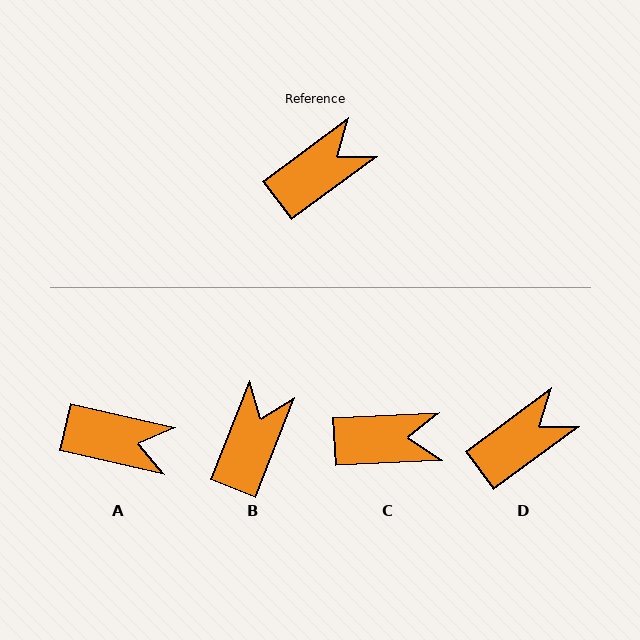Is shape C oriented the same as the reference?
No, it is off by about 34 degrees.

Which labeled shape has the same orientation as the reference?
D.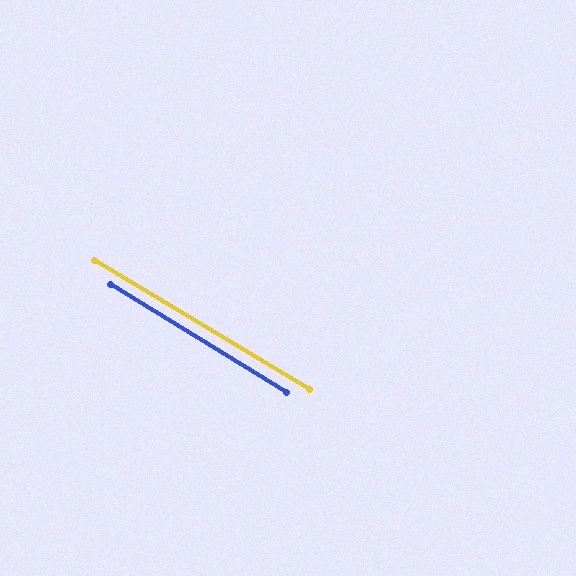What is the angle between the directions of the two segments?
Approximately 1 degree.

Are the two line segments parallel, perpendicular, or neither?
Parallel — their directions differ by only 0.7°.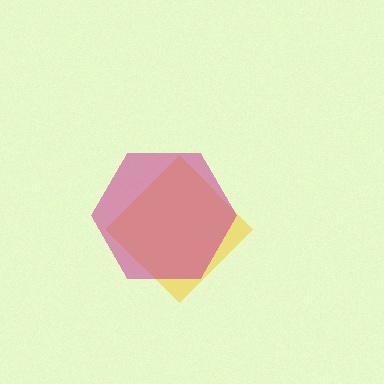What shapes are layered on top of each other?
The layered shapes are: a yellow diamond, a magenta hexagon.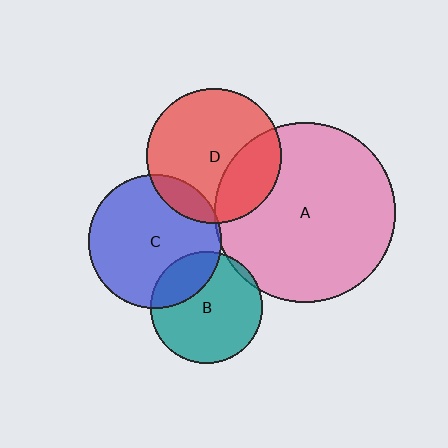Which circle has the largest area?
Circle A (pink).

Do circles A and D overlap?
Yes.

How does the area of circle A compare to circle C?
Approximately 1.8 times.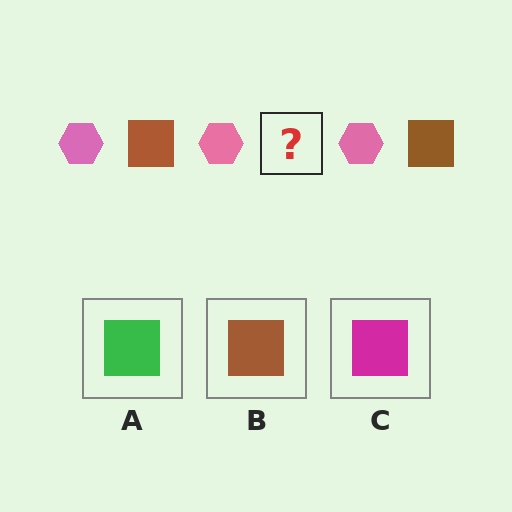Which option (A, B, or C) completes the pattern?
B.